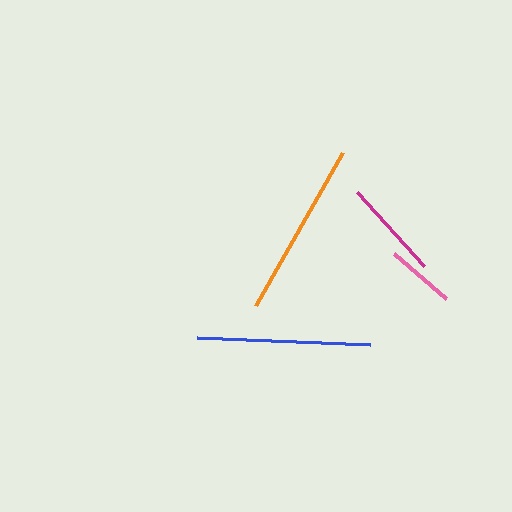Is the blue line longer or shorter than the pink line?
The blue line is longer than the pink line.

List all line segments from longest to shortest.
From longest to shortest: orange, blue, magenta, pink.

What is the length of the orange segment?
The orange segment is approximately 176 pixels long.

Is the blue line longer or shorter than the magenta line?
The blue line is longer than the magenta line.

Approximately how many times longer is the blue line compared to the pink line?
The blue line is approximately 2.5 times the length of the pink line.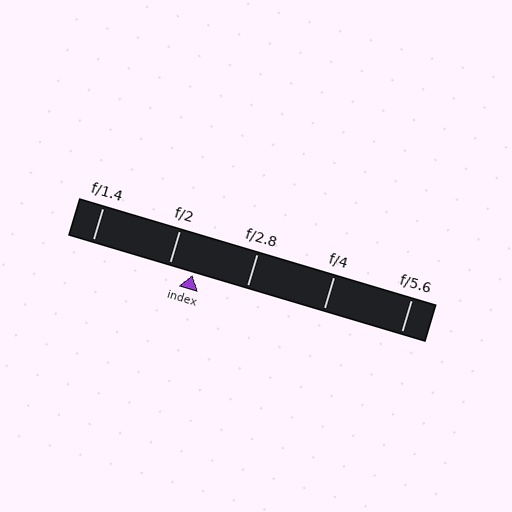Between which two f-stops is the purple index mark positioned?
The index mark is between f/2 and f/2.8.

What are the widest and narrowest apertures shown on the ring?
The widest aperture shown is f/1.4 and the narrowest is f/5.6.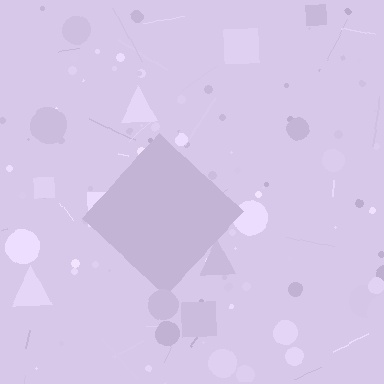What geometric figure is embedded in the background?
A diamond is embedded in the background.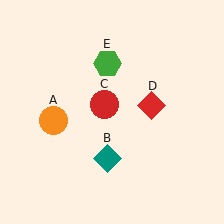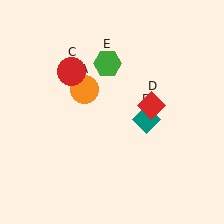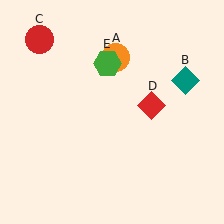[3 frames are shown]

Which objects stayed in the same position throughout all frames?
Red diamond (object D) and green hexagon (object E) remained stationary.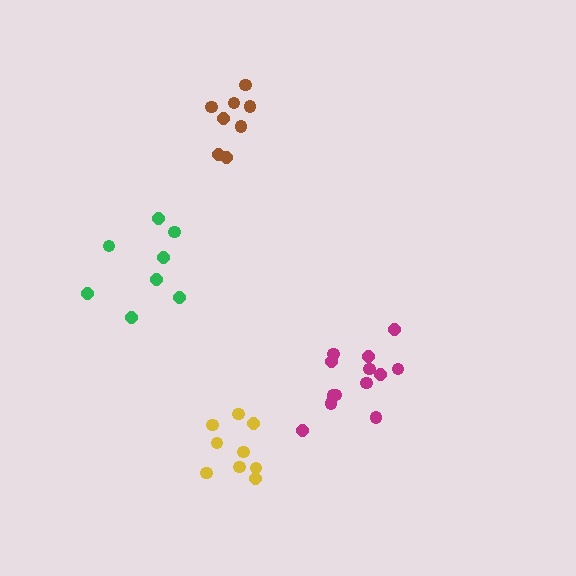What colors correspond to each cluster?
The clusters are colored: yellow, magenta, green, brown.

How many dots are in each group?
Group 1: 9 dots, Group 2: 13 dots, Group 3: 8 dots, Group 4: 8 dots (38 total).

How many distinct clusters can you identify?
There are 4 distinct clusters.